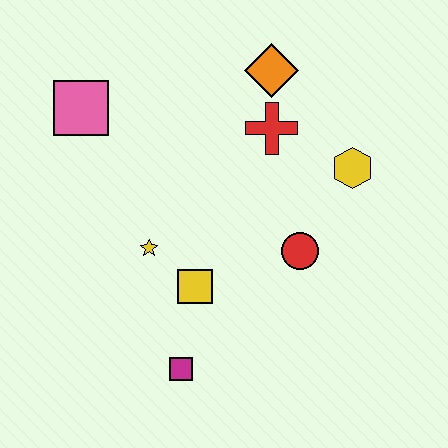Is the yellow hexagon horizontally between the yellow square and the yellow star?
No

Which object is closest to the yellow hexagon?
The red cross is closest to the yellow hexagon.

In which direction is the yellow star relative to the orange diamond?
The yellow star is below the orange diamond.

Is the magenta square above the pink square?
No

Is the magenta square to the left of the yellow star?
No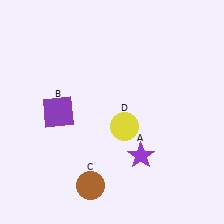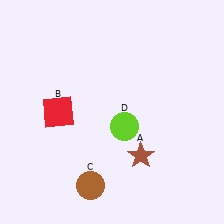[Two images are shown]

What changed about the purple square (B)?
In Image 1, B is purple. In Image 2, it changed to red.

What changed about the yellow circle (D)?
In Image 1, D is yellow. In Image 2, it changed to lime.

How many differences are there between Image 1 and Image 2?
There are 3 differences between the two images.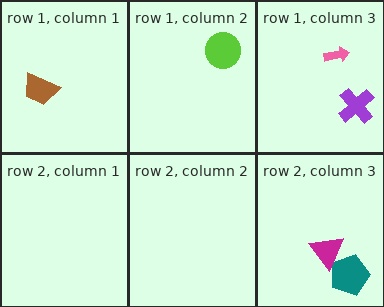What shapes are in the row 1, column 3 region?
The purple cross, the pink arrow.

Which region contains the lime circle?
The row 1, column 2 region.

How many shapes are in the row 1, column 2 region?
1.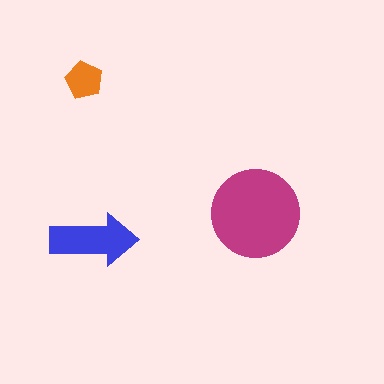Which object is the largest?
The magenta circle.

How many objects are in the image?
There are 3 objects in the image.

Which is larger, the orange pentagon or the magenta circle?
The magenta circle.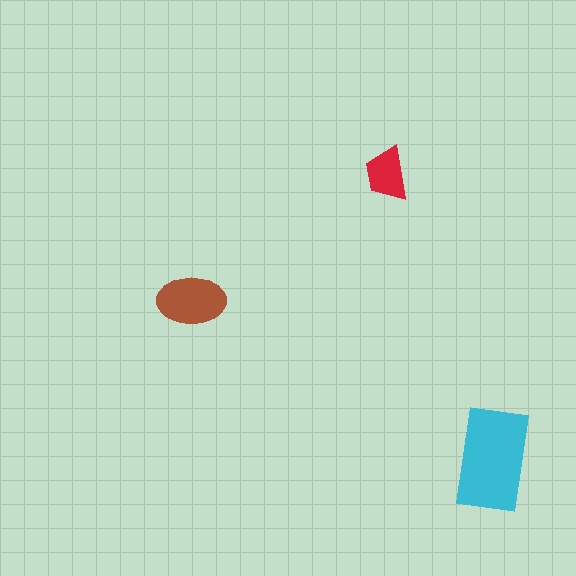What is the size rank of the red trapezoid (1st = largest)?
3rd.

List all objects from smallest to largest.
The red trapezoid, the brown ellipse, the cyan rectangle.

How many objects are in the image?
There are 3 objects in the image.